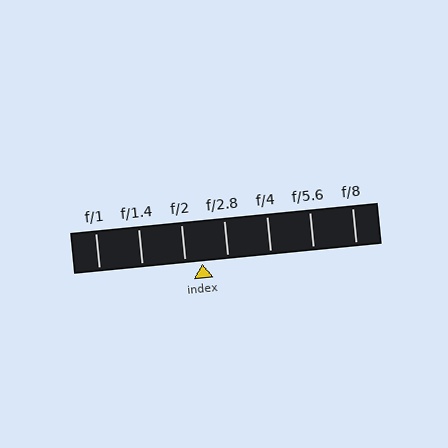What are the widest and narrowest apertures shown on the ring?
The widest aperture shown is f/1 and the narrowest is f/8.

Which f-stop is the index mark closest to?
The index mark is closest to f/2.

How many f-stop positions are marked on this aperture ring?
There are 7 f-stop positions marked.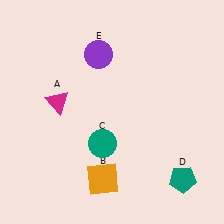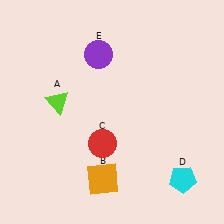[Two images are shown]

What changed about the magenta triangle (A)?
In Image 1, A is magenta. In Image 2, it changed to lime.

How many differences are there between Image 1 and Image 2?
There are 3 differences between the two images.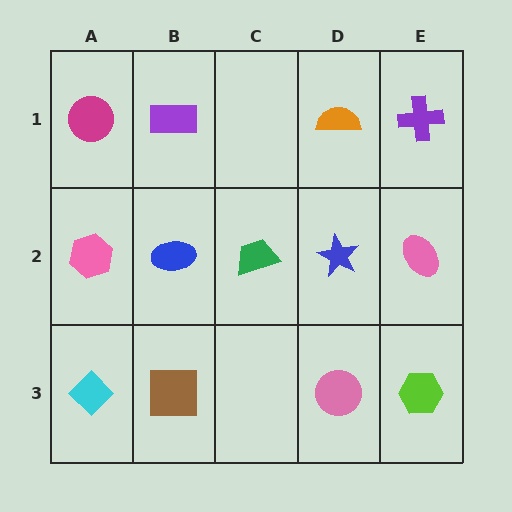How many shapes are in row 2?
5 shapes.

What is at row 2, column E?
A pink ellipse.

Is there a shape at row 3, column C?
No, that cell is empty.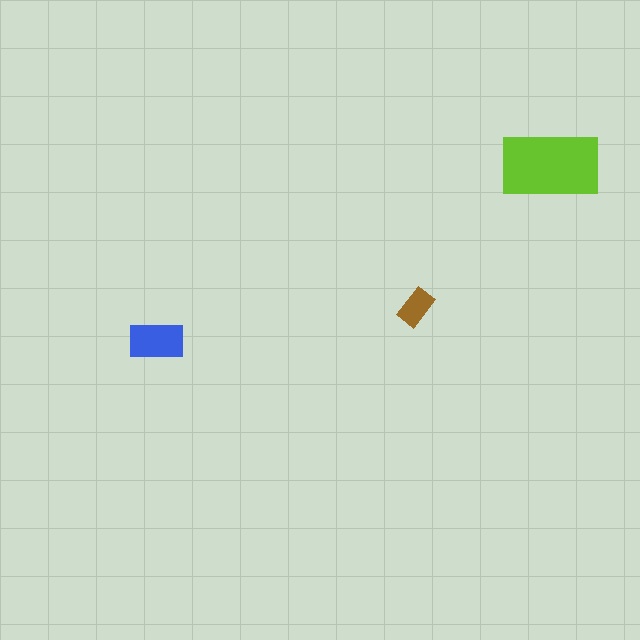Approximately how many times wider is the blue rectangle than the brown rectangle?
About 1.5 times wider.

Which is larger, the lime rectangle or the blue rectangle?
The lime one.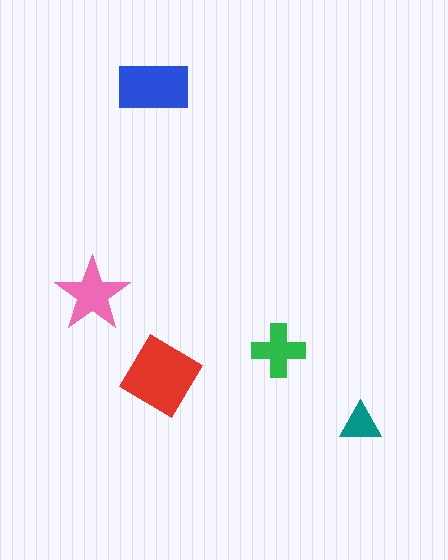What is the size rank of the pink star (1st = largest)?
3rd.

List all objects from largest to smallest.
The red diamond, the blue rectangle, the pink star, the green cross, the teal triangle.